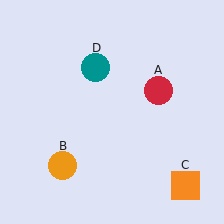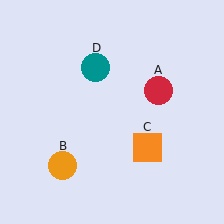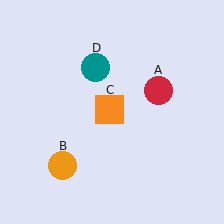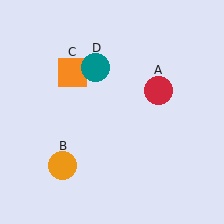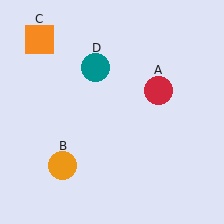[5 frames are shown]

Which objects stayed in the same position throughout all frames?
Red circle (object A) and orange circle (object B) and teal circle (object D) remained stationary.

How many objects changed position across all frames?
1 object changed position: orange square (object C).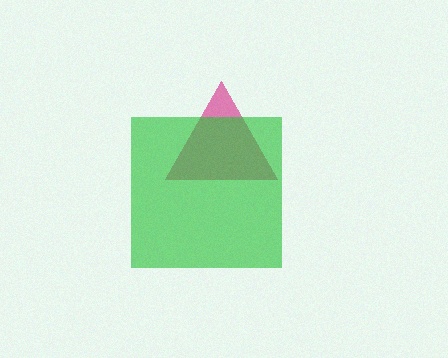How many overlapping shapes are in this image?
There are 2 overlapping shapes in the image.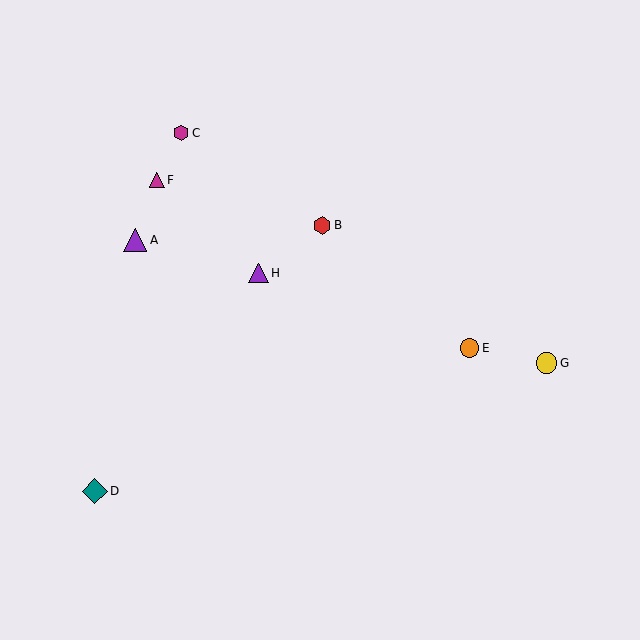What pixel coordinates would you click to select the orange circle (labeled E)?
Click at (469, 348) to select the orange circle E.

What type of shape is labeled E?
Shape E is an orange circle.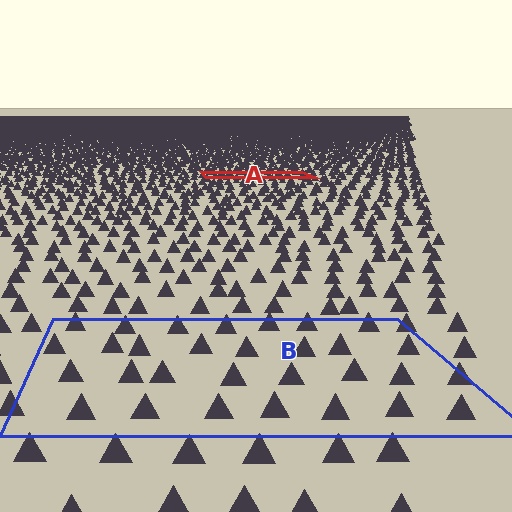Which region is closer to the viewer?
Region B is closer. The texture elements there are larger and more spread out.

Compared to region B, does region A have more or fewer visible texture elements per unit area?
Region A has more texture elements per unit area — they are packed more densely because it is farther away.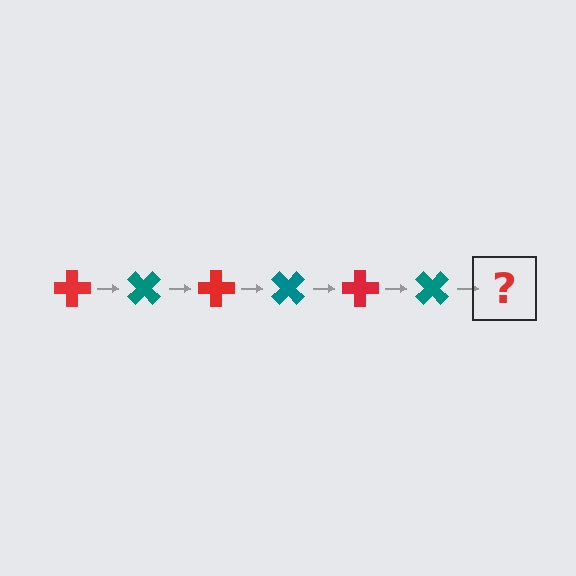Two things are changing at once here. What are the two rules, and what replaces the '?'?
The two rules are that it rotates 45 degrees each step and the color cycles through red and teal. The '?' should be a red cross, rotated 270 degrees from the start.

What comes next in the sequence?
The next element should be a red cross, rotated 270 degrees from the start.